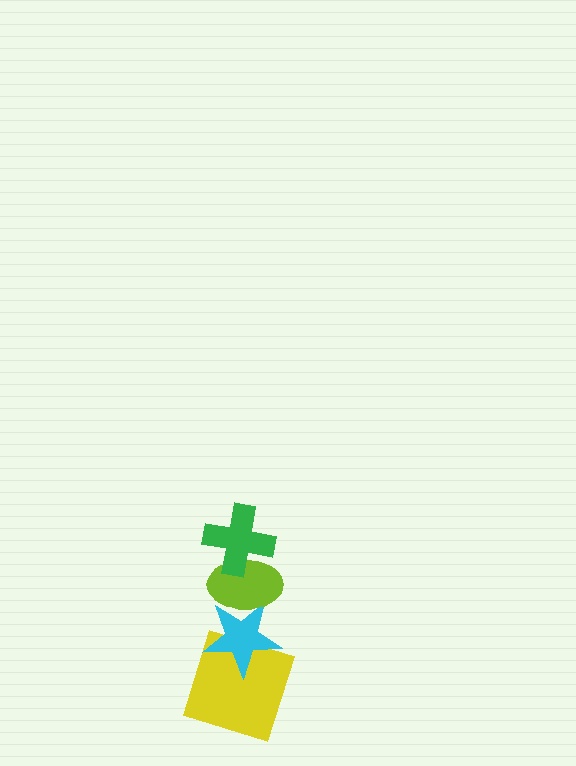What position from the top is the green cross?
The green cross is 1st from the top.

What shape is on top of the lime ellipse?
The green cross is on top of the lime ellipse.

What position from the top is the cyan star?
The cyan star is 3rd from the top.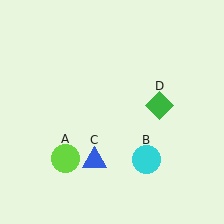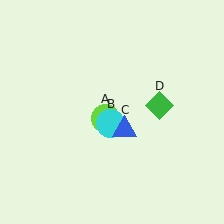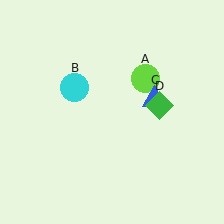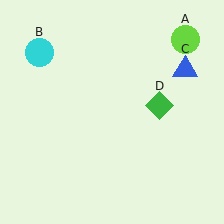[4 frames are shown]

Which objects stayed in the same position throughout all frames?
Green diamond (object D) remained stationary.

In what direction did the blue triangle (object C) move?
The blue triangle (object C) moved up and to the right.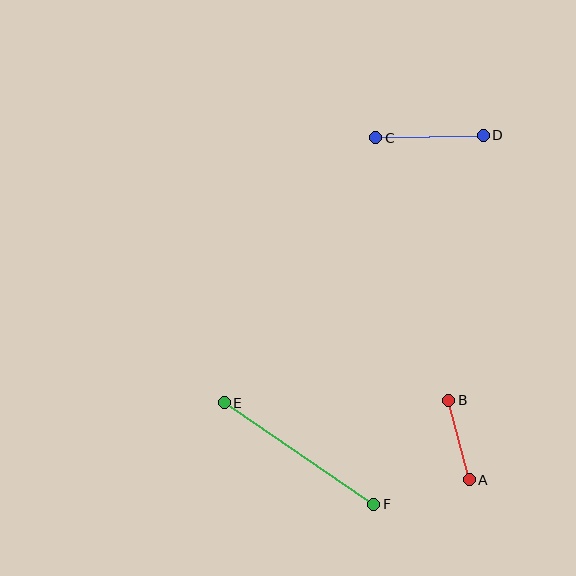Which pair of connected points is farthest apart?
Points E and F are farthest apart.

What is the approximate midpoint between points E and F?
The midpoint is at approximately (299, 453) pixels.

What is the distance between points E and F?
The distance is approximately 181 pixels.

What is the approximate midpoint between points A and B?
The midpoint is at approximately (459, 440) pixels.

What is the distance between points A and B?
The distance is approximately 82 pixels.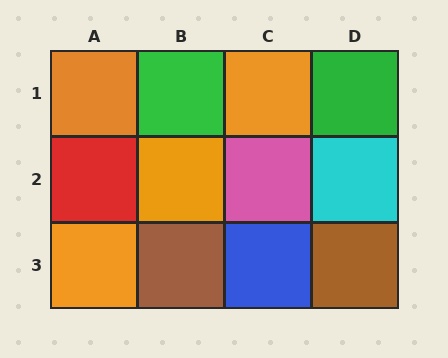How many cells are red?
1 cell is red.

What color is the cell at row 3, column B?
Brown.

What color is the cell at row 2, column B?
Orange.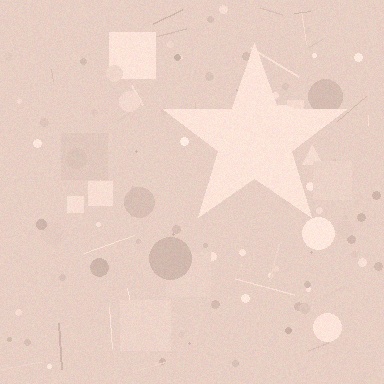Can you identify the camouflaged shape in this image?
The camouflaged shape is a star.